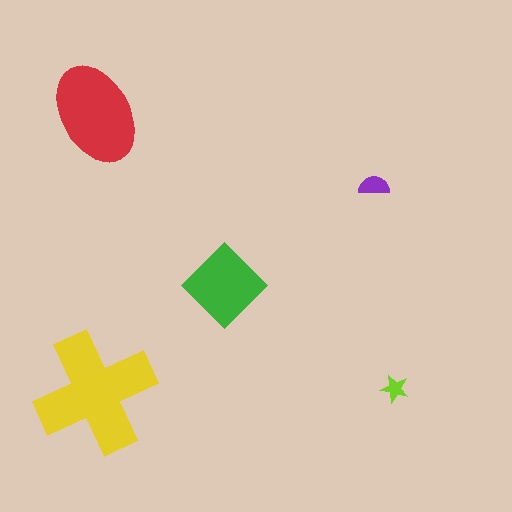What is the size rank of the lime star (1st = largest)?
5th.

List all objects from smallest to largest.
The lime star, the purple semicircle, the green diamond, the red ellipse, the yellow cross.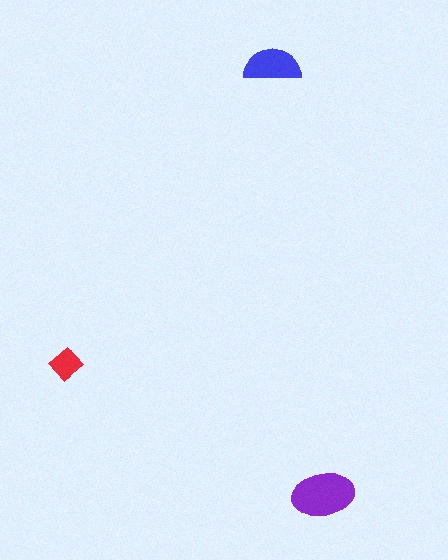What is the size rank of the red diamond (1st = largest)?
3rd.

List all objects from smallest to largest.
The red diamond, the blue semicircle, the purple ellipse.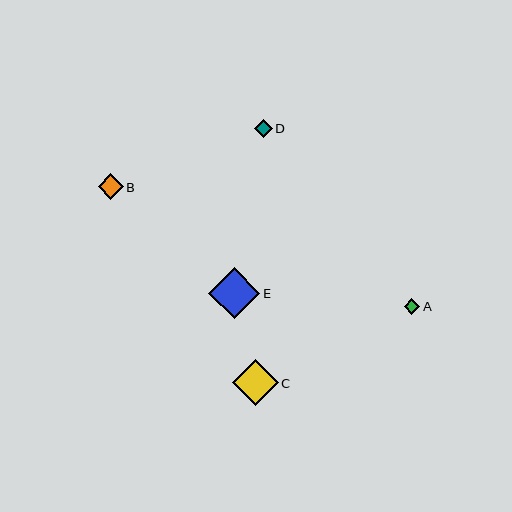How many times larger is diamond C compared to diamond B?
Diamond C is approximately 1.8 times the size of diamond B.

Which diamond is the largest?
Diamond E is the largest with a size of approximately 51 pixels.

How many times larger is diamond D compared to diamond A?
Diamond D is approximately 1.1 times the size of diamond A.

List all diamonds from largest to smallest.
From largest to smallest: E, C, B, D, A.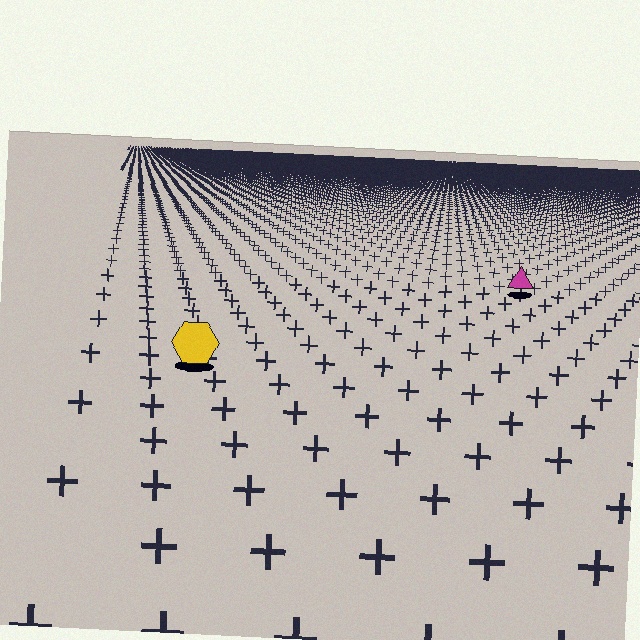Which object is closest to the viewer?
The yellow hexagon is closest. The texture marks near it are larger and more spread out.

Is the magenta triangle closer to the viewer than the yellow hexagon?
No. The yellow hexagon is closer — you can tell from the texture gradient: the ground texture is coarser near it.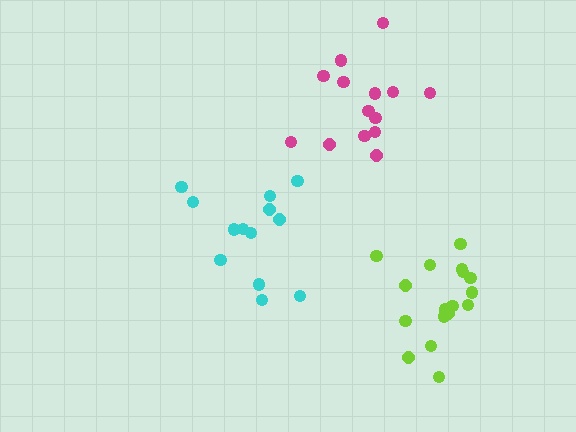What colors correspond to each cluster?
The clusters are colored: magenta, lime, cyan.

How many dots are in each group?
Group 1: 14 dots, Group 2: 17 dots, Group 3: 13 dots (44 total).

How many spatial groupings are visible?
There are 3 spatial groupings.